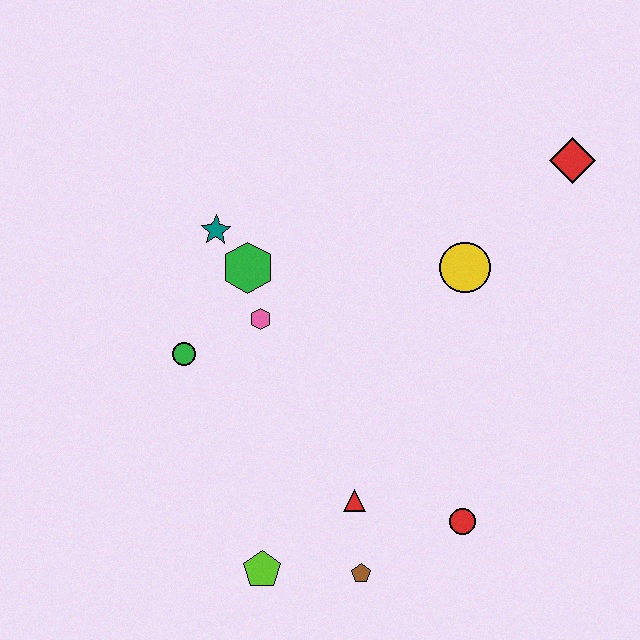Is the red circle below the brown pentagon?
No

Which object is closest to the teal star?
The green hexagon is closest to the teal star.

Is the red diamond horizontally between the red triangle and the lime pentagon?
No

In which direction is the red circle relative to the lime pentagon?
The red circle is to the right of the lime pentagon.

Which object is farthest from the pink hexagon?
The red diamond is farthest from the pink hexagon.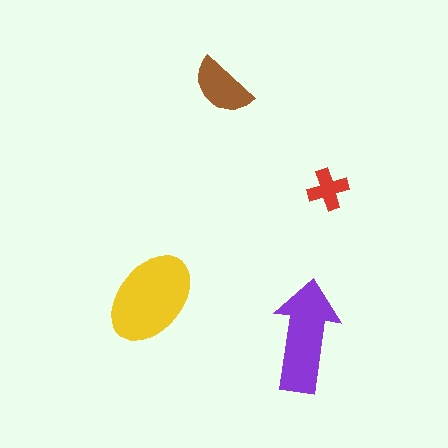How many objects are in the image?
There are 4 objects in the image.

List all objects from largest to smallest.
The yellow ellipse, the purple arrow, the brown semicircle, the red cross.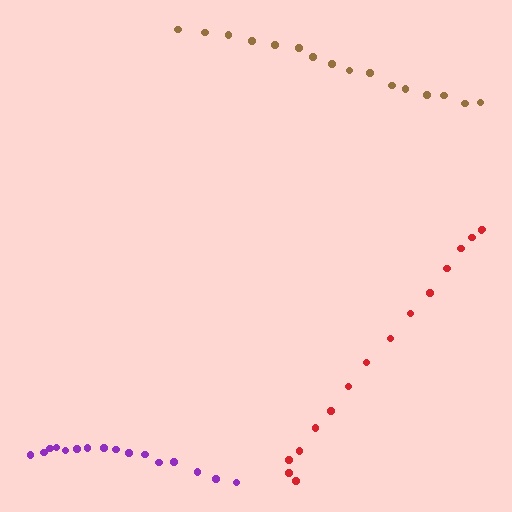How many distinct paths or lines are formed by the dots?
There are 3 distinct paths.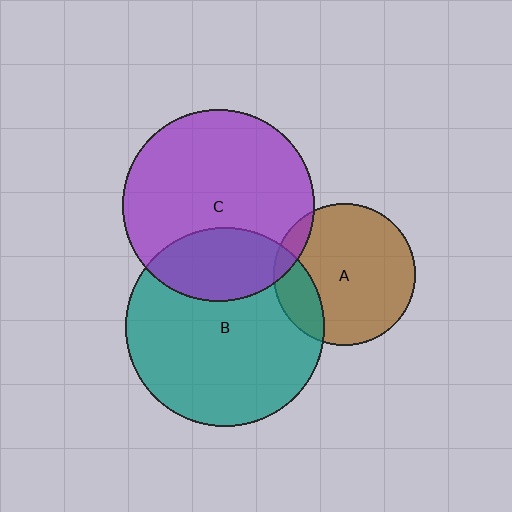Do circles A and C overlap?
Yes.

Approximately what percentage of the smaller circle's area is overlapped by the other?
Approximately 10%.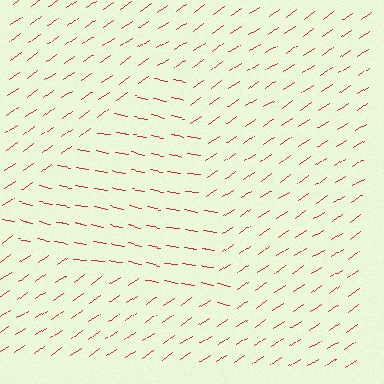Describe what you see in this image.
The image is filled with small red line segments. A triangle region in the image has lines oriented differently from the surrounding lines, creating a visible texture boundary.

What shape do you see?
I see a triangle.